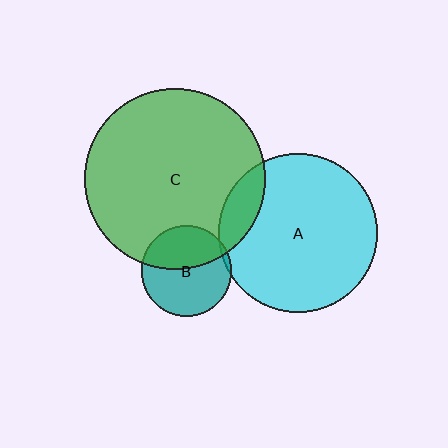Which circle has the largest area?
Circle C (green).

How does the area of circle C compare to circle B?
Approximately 4.0 times.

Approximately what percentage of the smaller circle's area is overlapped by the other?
Approximately 40%.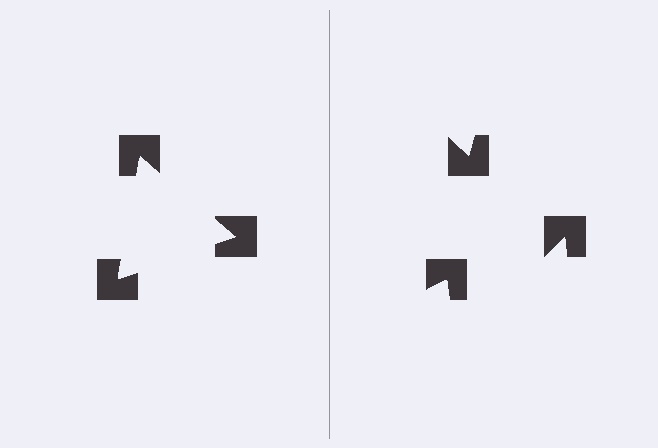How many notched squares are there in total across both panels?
6 — 3 on each side.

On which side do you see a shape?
An illusory triangle appears on the left side. On the right side the wedge cuts are rotated, so no coherent shape forms.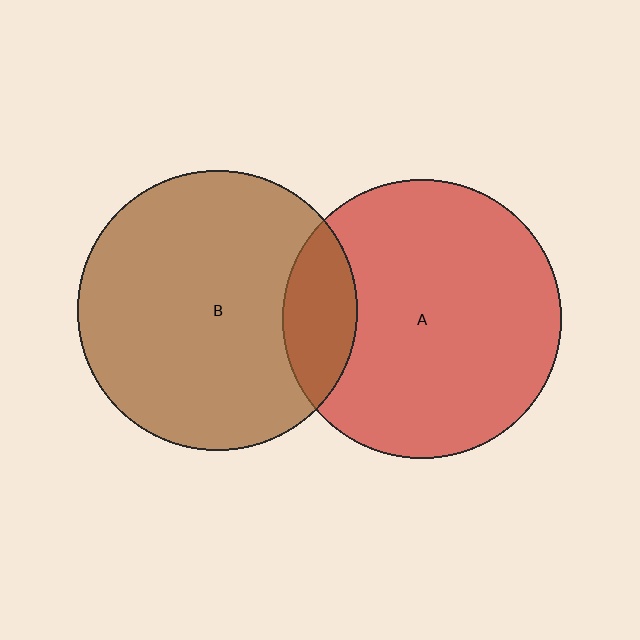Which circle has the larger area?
Circle B (brown).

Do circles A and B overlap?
Yes.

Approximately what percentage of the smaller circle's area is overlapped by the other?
Approximately 15%.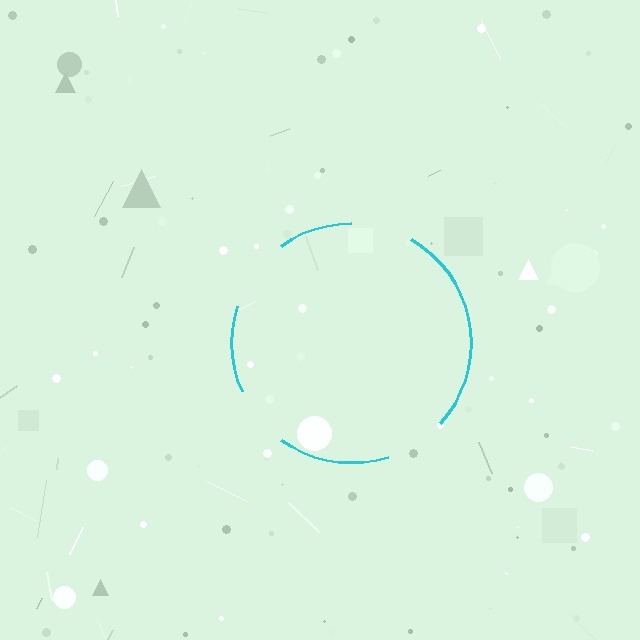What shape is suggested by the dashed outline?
The dashed outline suggests a circle.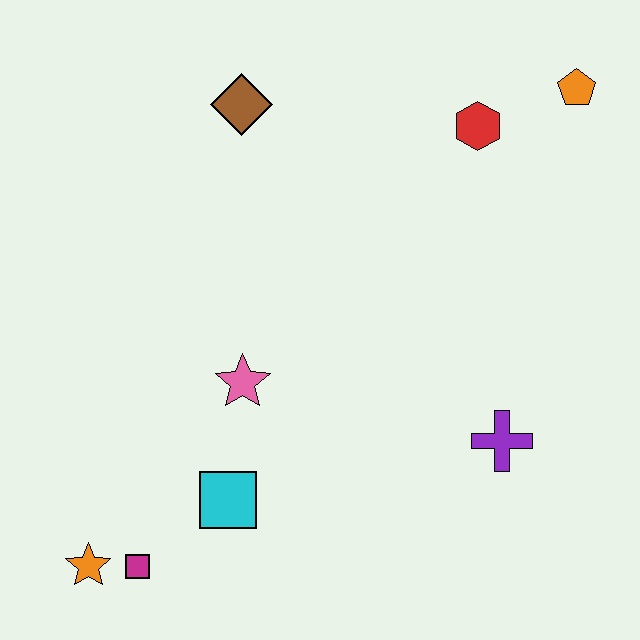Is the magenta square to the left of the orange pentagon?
Yes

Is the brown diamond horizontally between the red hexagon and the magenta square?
Yes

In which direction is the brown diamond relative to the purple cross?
The brown diamond is above the purple cross.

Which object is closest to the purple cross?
The pink star is closest to the purple cross.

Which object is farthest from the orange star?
The orange pentagon is farthest from the orange star.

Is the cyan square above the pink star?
No